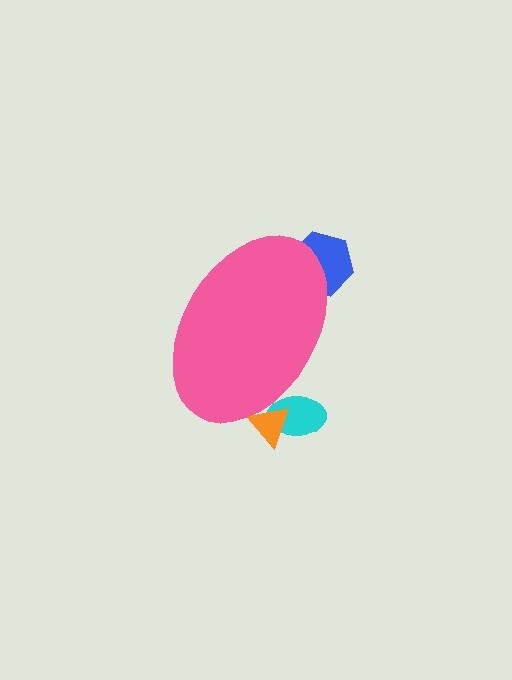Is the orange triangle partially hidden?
Yes, the orange triangle is partially hidden behind the pink ellipse.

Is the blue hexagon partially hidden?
Yes, the blue hexagon is partially hidden behind the pink ellipse.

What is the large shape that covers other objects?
A pink ellipse.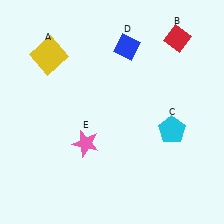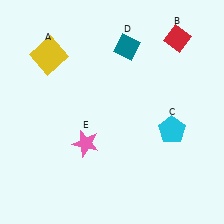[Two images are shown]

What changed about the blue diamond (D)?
In Image 1, D is blue. In Image 2, it changed to teal.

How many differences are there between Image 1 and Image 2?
There is 1 difference between the two images.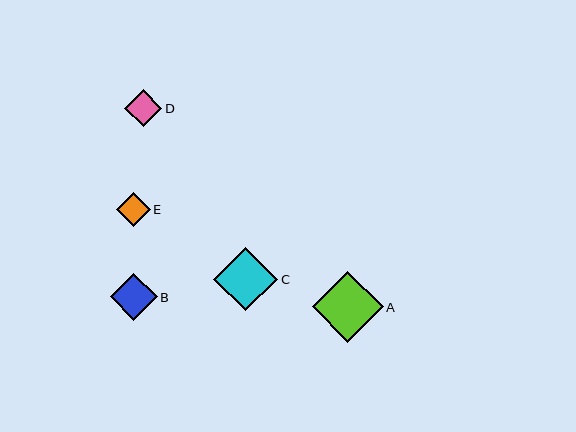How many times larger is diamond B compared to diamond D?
Diamond B is approximately 1.3 times the size of diamond D.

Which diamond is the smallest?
Diamond E is the smallest with a size of approximately 34 pixels.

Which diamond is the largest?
Diamond A is the largest with a size of approximately 71 pixels.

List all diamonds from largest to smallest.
From largest to smallest: A, C, B, D, E.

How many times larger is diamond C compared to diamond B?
Diamond C is approximately 1.4 times the size of diamond B.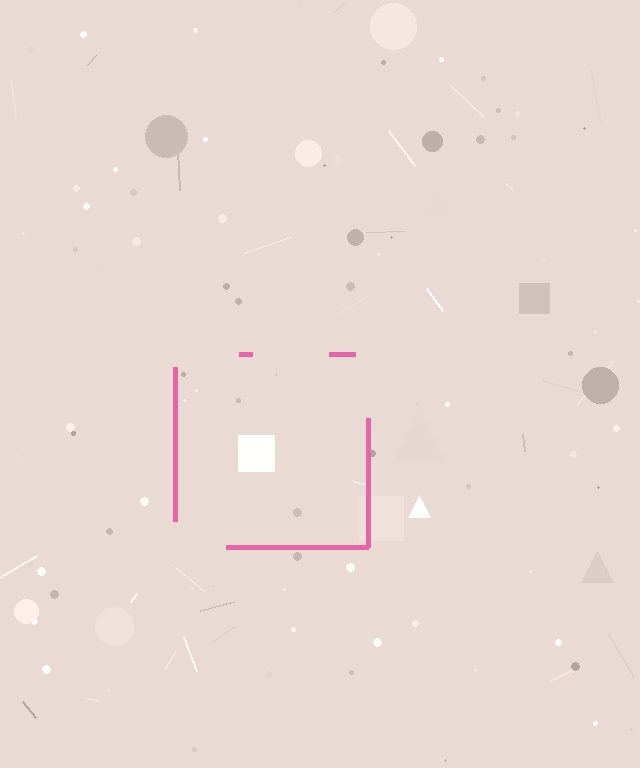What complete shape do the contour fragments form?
The contour fragments form a square.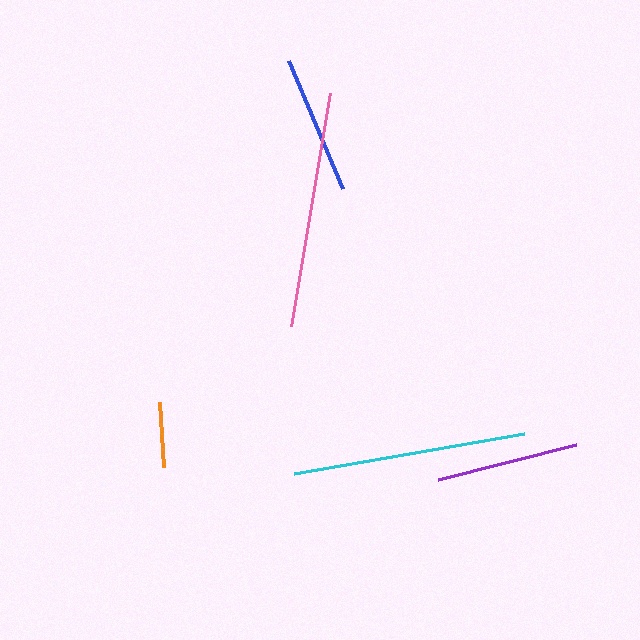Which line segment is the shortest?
The orange line is the shortest at approximately 65 pixels.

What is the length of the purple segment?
The purple segment is approximately 142 pixels long.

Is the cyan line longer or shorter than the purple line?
The cyan line is longer than the purple line.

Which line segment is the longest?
The pink line is the longest at approximately 236 pixels.